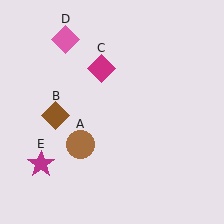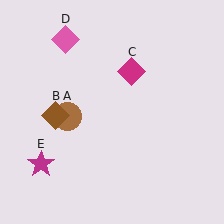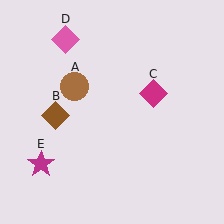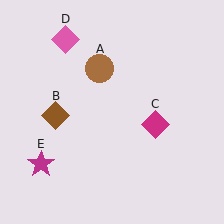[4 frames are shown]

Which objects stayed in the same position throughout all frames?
Brown diamond (object B) and pink diamond (object D) and magenta star (object E) remained stationary.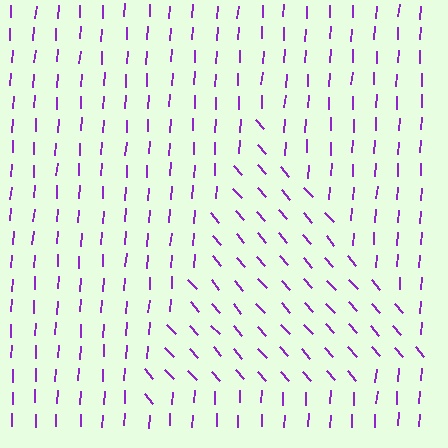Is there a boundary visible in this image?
Yes, there is a texture boundary formed by a change in line orientation.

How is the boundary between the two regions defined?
The boundary is defined purely by a change in line orientation (approximately 45 degrees difference). All lines are the same color and thickness.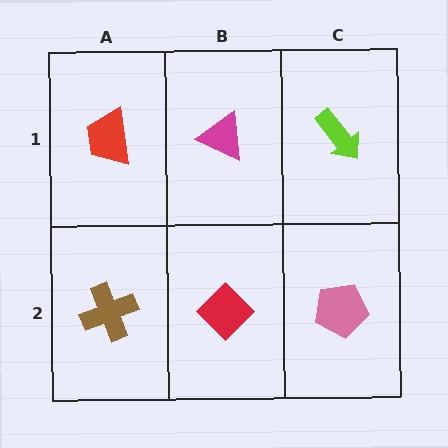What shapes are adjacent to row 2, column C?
A lime arrow (row 1, column C), a red diamond (row 2, column B).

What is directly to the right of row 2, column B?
A pink pentagon.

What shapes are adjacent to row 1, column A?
A brown cross (row 2, column A), a magenta triangle (row 1, column B).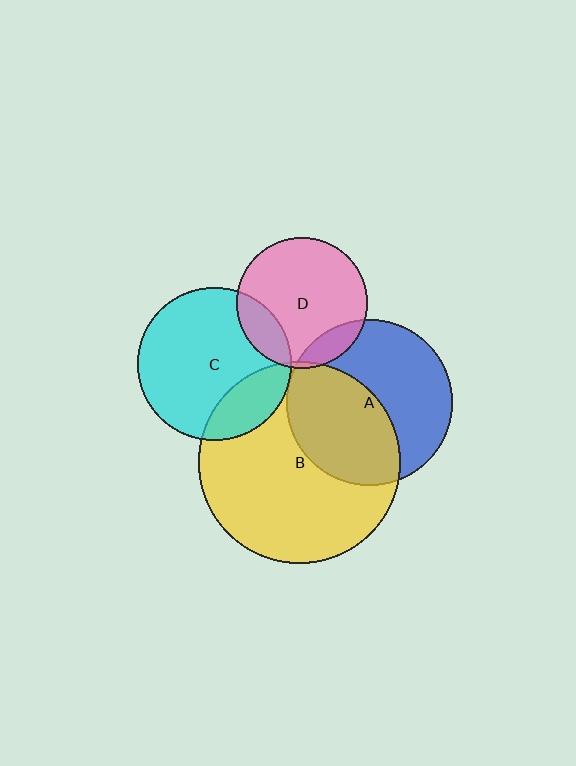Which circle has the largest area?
Circle B (yellow).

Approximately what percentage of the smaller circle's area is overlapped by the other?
Approximately 5%.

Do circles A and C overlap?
Yes.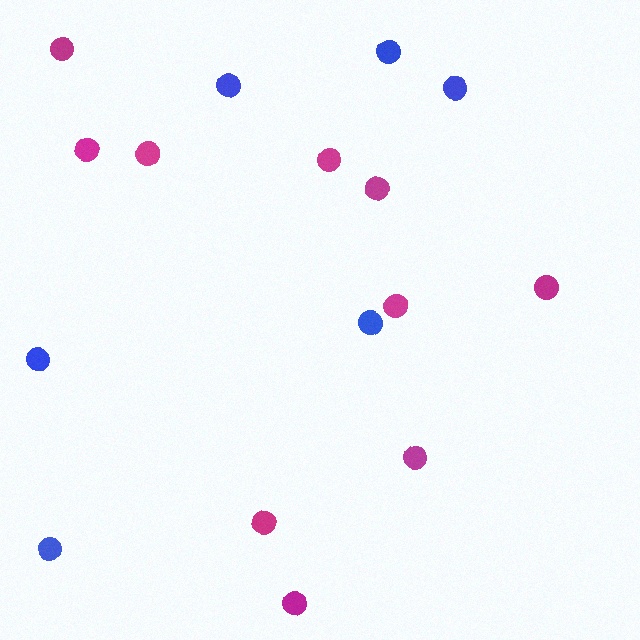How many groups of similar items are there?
There are 2 groups: one group of blue circles (6) and one group of magenta circles (10).